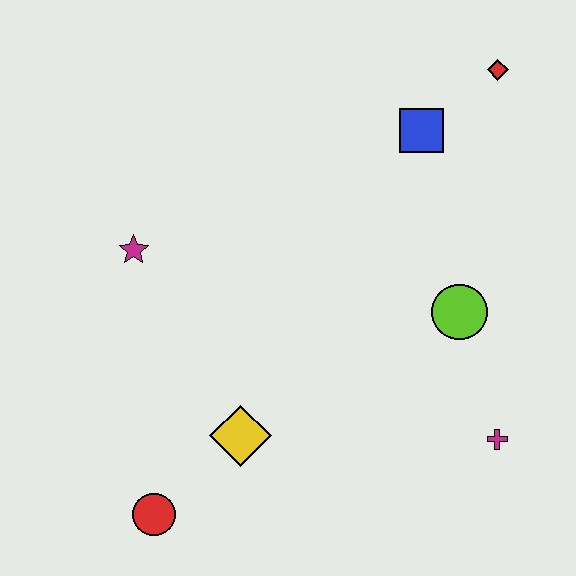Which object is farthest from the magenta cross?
The magenta star is farthest from the magenta cross.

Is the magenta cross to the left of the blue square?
No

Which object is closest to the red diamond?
The blue square is closest to the red diamond.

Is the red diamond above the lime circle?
Yes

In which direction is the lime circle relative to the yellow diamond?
The lime circle is to the right of the yellow diamond.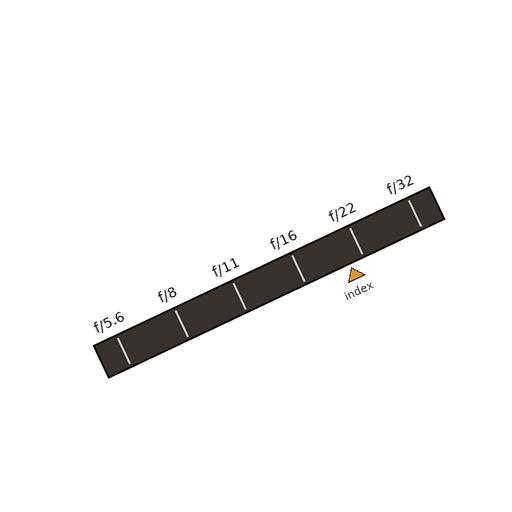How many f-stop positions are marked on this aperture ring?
There are 6 f-stop positions marked.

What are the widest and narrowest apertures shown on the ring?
The widest aperture shown is f/5.6 and the narrowest is f/32.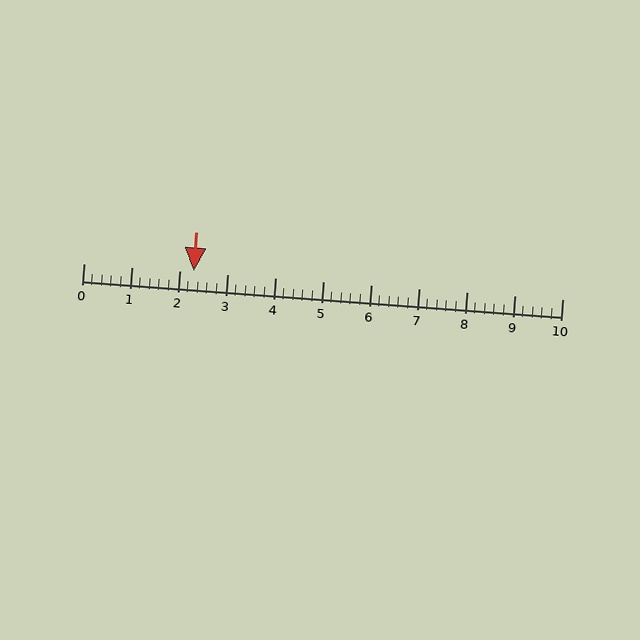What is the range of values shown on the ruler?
The ruler shows values from 0 to 10.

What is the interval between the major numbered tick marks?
The major tick marks are spaced 1 units apart.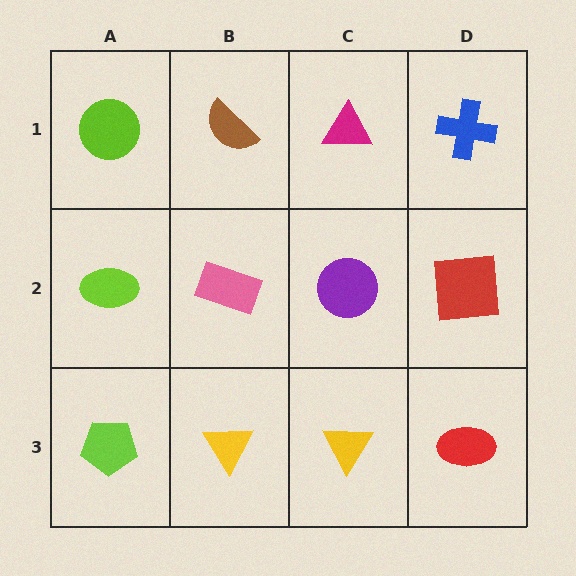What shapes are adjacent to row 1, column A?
A lime ellipse (row 2, column A), a brown semicircle (row 1, column B).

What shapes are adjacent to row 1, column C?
A purple circle (row 2, column C), a brown semicircle (row 1, column B), a blue cross (row 1, column D).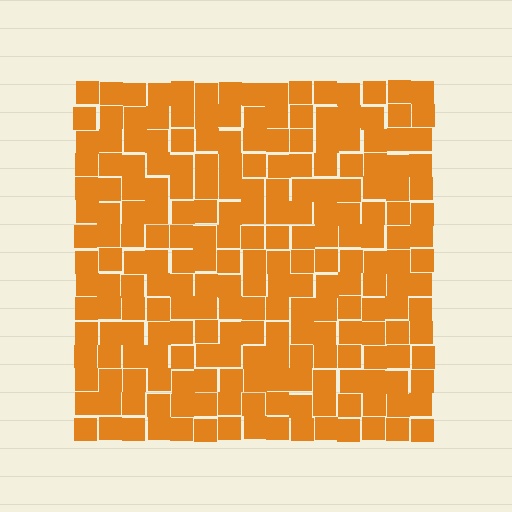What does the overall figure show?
The overall figure shows a square.